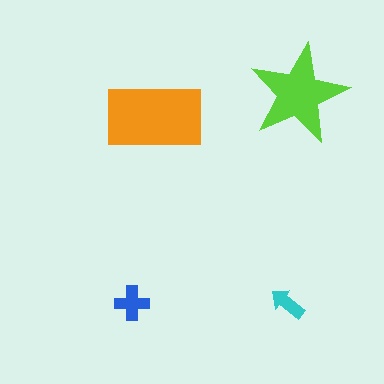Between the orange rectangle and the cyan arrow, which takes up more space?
The orange rectangle.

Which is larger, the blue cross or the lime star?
The lime star.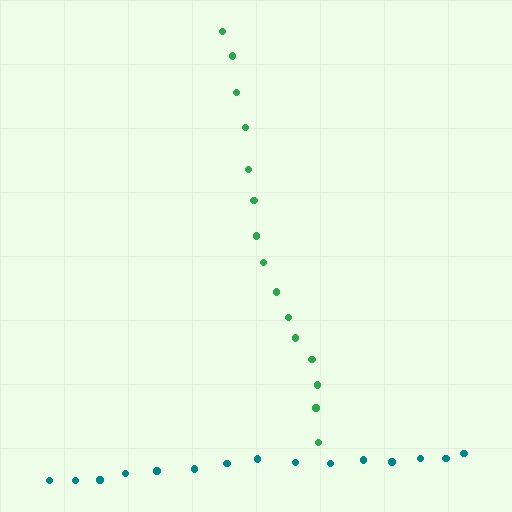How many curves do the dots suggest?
There are 2 distinct paths.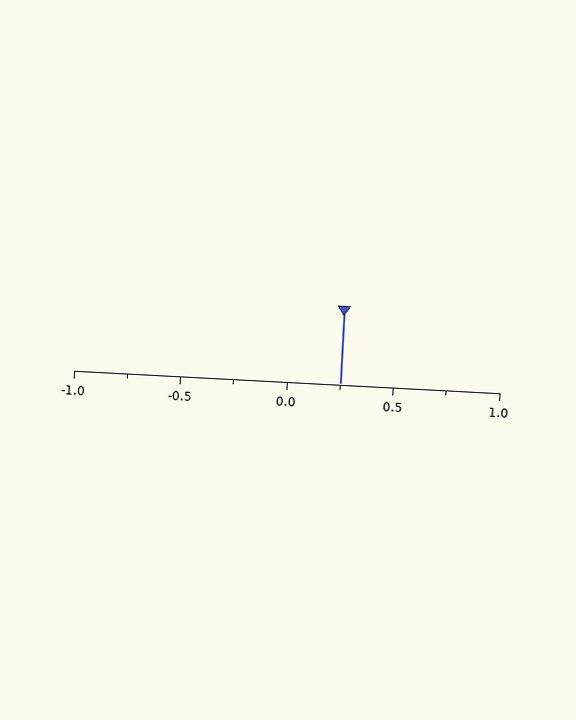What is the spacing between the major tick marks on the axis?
The major ticks are spaced 0.5 apart.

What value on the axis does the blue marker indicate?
The marker indicates approximately 0.25.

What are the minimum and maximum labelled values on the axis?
The axis runs from -1.0 to 1.0.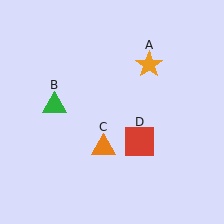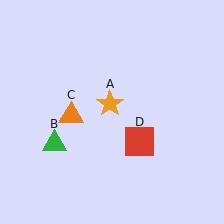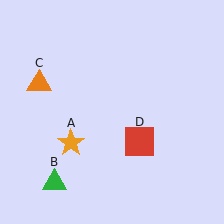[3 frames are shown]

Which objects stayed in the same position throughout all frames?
Red square (object D) remained stationary.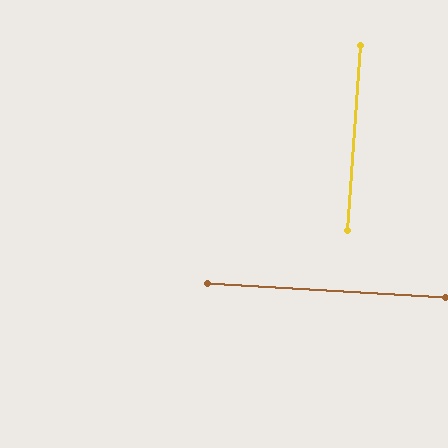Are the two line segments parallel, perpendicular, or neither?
Perpendicular — they meet at approximately 89°.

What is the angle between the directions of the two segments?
Approximately 89 degrees.